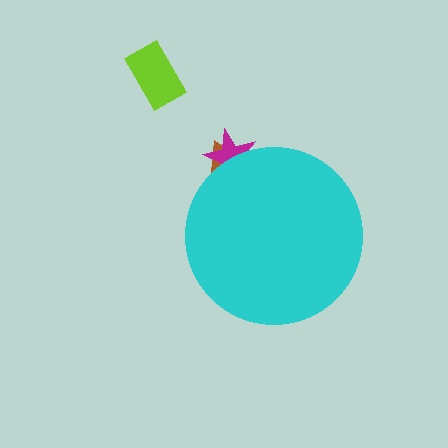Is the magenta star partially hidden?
Yes, the magenta star is partially hidden behind the cyan circle.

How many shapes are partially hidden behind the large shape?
2 shapes are partially hidden.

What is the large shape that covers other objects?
A cyan circle.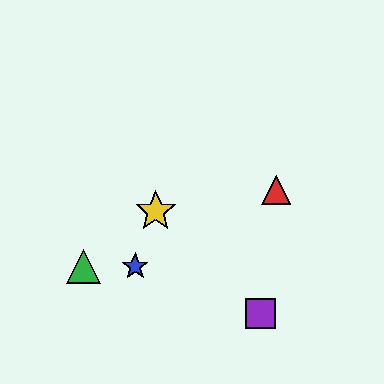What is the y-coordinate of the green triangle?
The green triangle is at y≈266.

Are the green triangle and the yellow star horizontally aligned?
No, the green triangle is at y≈266 and the yellow star is at y≈211.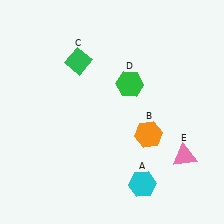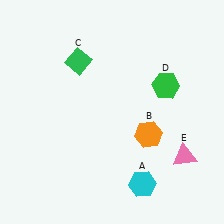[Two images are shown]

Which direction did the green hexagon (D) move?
The green hexagon (D) moved right.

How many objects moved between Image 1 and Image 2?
1 object moved between the two images.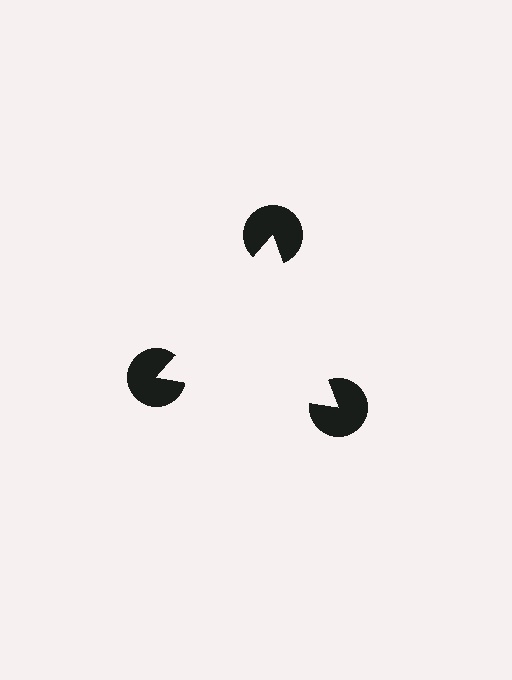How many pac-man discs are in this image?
There are 3 — one at each vertex of the illusory triangle.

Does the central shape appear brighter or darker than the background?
It typically appears slightly brighter than the background, even though no actual brightness change is drawn.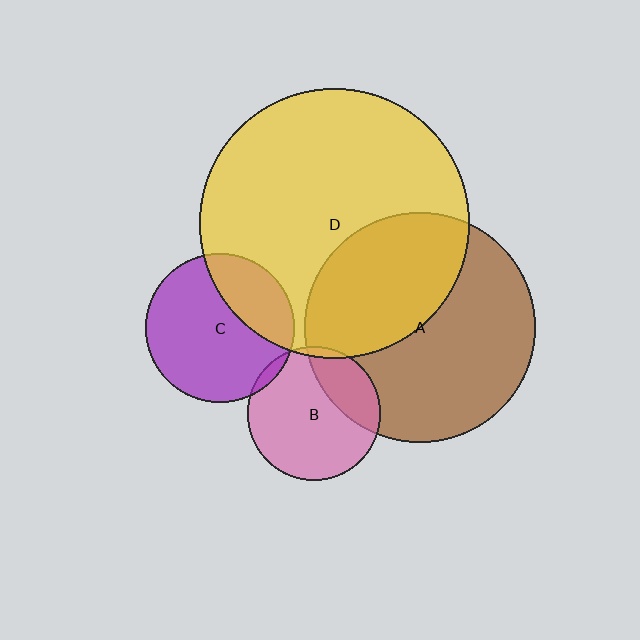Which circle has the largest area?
Circle D (yellow).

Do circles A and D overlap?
Yes.